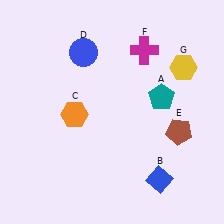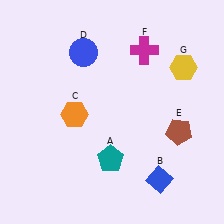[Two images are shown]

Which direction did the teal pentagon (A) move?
The teal pentagon (A) moved down.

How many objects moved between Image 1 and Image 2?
1 object moved between the two images.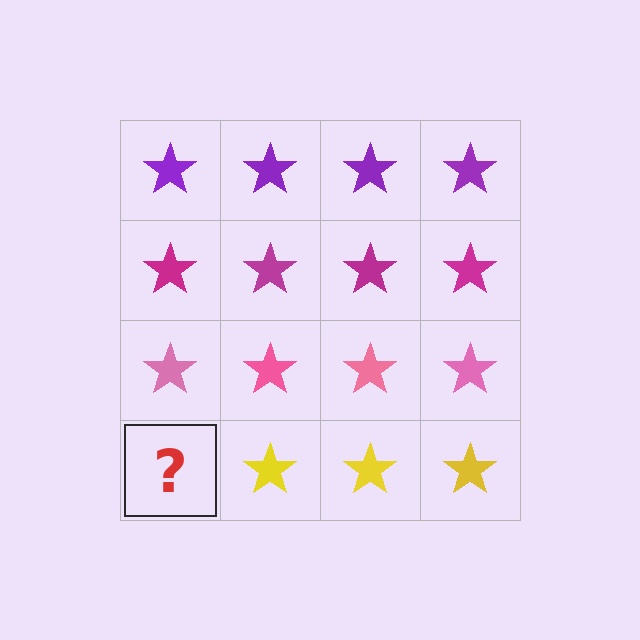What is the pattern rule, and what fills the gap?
The rule is that each row has a consistent color. The gap should be filled with a yellow star.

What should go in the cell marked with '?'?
The missing cell should contain a yellow star.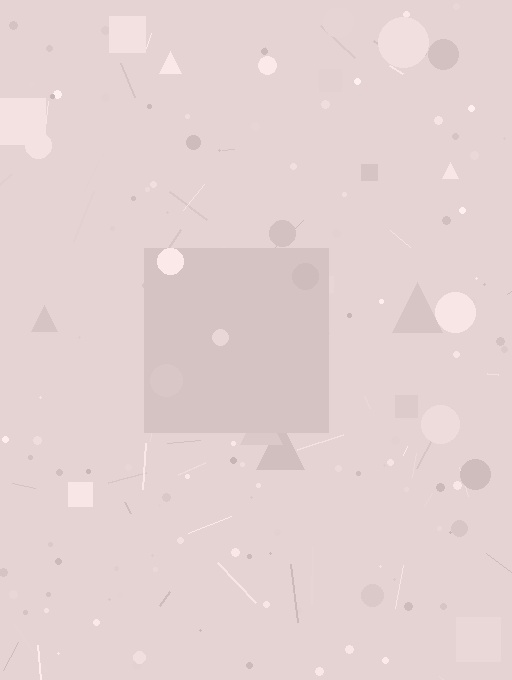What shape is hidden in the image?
A square is hidden in the image.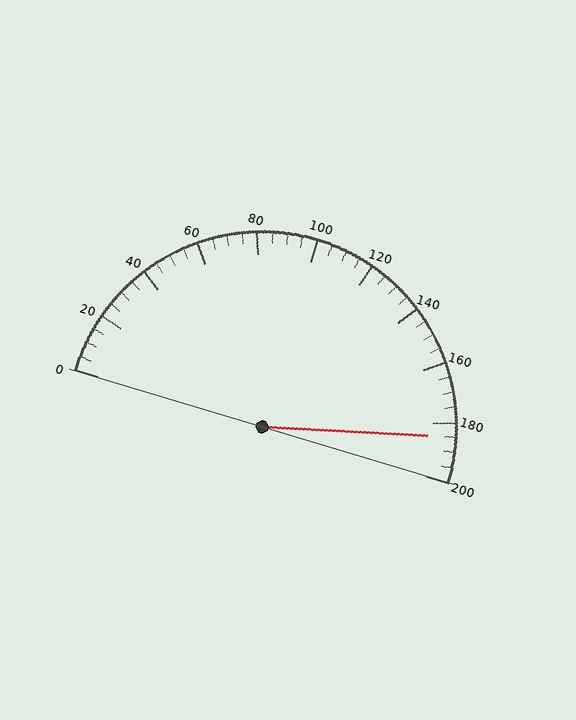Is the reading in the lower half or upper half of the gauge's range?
The reading is in the upper half of the range (0 to 200).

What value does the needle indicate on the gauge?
The needle indicates approximately 185.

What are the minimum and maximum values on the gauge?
The gauge ranges from 0 to 200.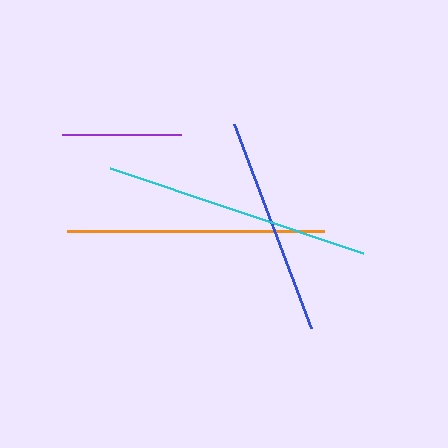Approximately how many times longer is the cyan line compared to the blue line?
The cyan line is approximately 1.2 times the length of the blue line.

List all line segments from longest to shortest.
From longest to shortest: cyan, orange, blue, purple.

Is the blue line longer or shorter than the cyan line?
The cyan line is longer than the blue line.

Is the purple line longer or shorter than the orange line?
The orange line is longer than the purple line.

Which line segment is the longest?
The cyan line is the longest at approximately 267 pixels.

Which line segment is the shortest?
The purple line is the shortest at approximately 119 pixels.